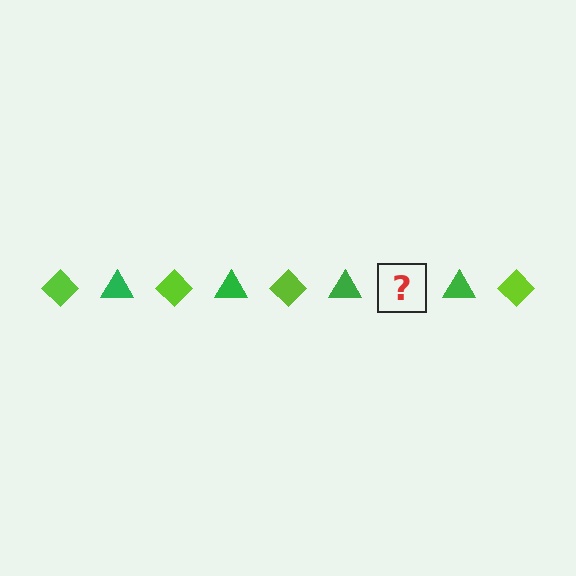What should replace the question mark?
The question mark should be replaced with a lime diamond.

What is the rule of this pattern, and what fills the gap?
The rule is that the pattern alternates between lime diamond and green triangle. The gap should be filled with a lime diamond.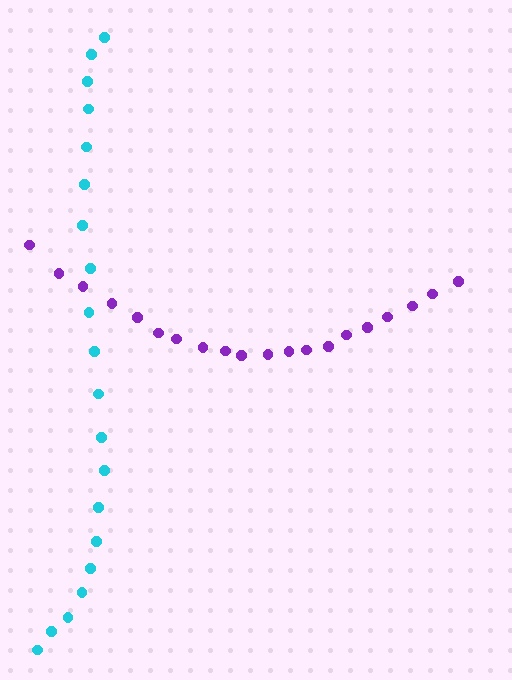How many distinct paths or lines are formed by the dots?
There are 2 distinct paths.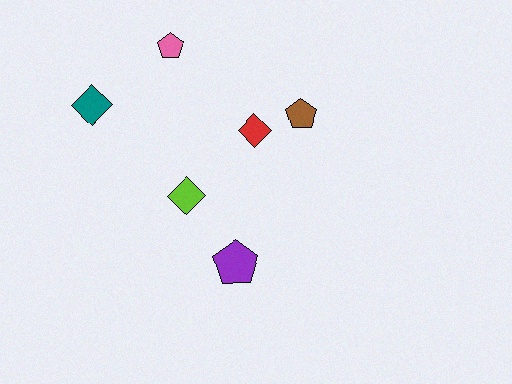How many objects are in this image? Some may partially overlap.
There are 6 objects.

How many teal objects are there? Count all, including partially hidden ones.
There is 1 teal object.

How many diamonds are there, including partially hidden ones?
There are 3 diamonds.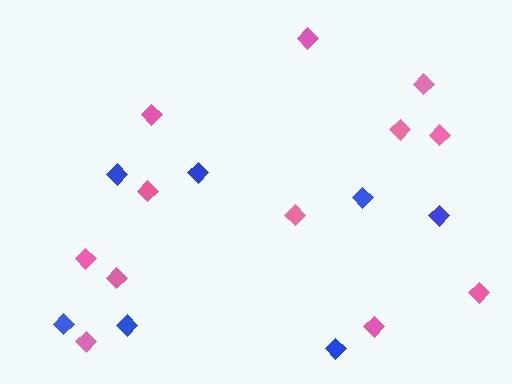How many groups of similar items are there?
There are 2 groups: one group of pink diamonds (12) and one group of blue diamonds (7).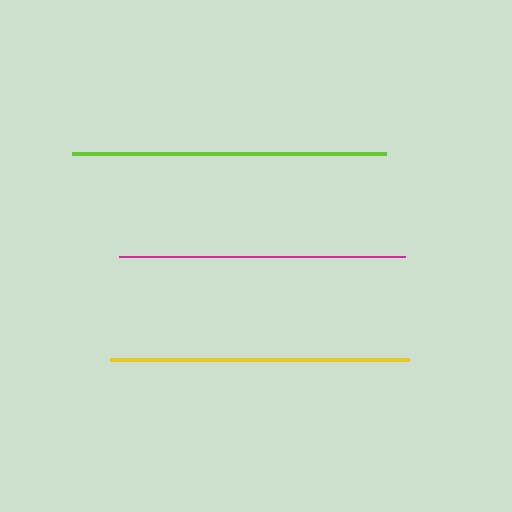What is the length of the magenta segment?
The magenta segment is approximately 286 pixels long.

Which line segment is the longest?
The lime line is the longest at approximately 313 pixels.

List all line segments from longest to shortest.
From longest to shortest: lime, yellow, magenta.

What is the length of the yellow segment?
The yellow segment is approximately 299 pixels long.